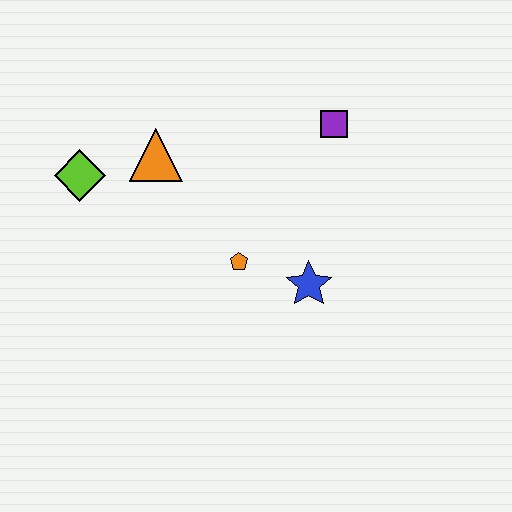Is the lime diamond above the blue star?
Yes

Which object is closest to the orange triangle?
The lime diamond is closest to the orange triangle.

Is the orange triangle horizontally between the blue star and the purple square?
No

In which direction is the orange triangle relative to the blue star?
The orange triangle is to the left of the blue star.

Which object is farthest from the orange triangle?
The blue star is farthest from the orange triangle.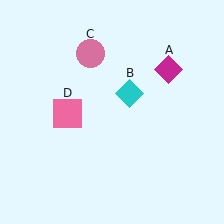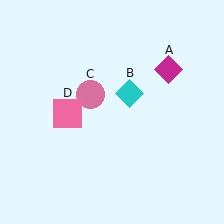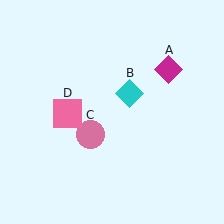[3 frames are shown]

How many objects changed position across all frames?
1 object changed position: pink circle (object C).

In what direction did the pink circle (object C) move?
The pink circle (object C) moved down.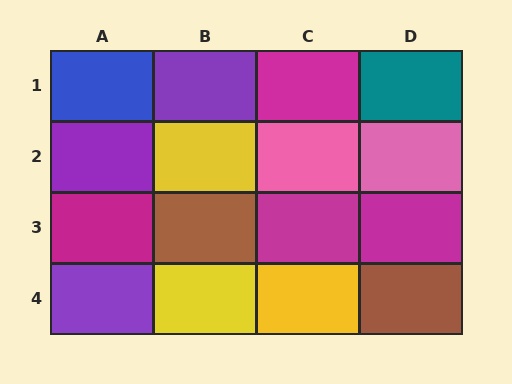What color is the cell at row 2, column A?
Purple.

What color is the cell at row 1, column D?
Teal.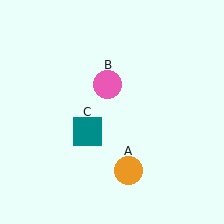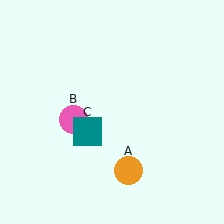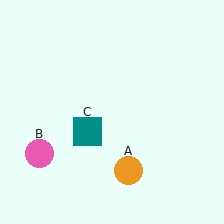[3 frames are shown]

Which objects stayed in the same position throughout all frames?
Orange circle (object A) and teal square (object C) remained stationary.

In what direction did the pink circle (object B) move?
The pink circle (object B) moved down and to the left.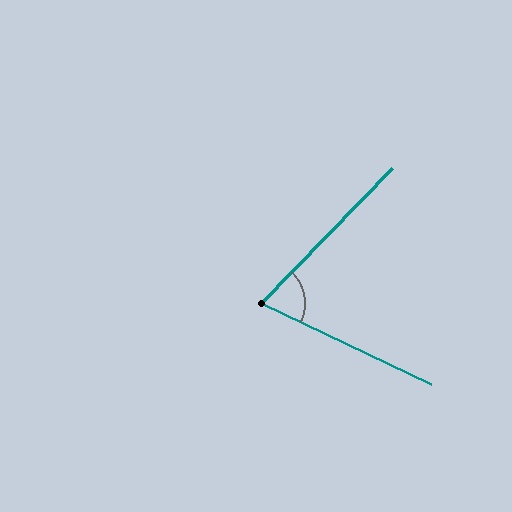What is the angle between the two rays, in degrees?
Approximately 71 degrees.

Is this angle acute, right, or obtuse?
It is acute.